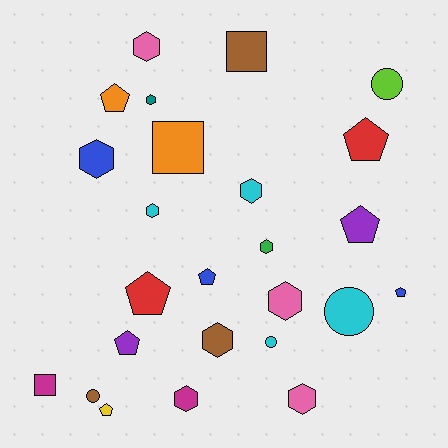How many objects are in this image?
There are 25 objects.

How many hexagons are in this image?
There are 10 hexagons.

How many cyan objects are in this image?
There are 4 cyan objects.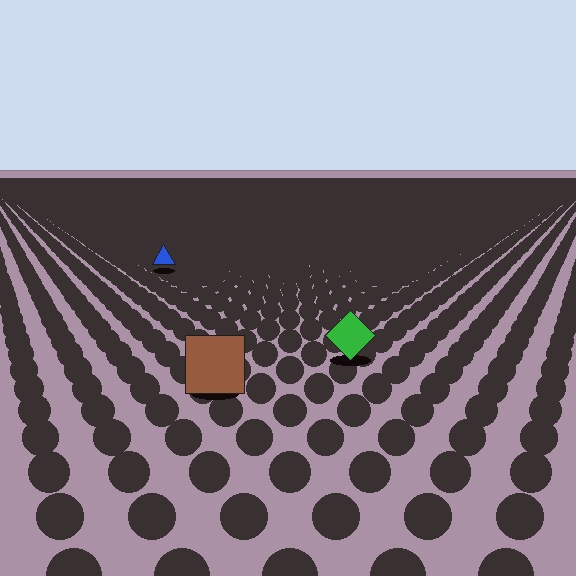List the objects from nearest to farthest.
From nearest to farthest: the brown square, the green diamond, the blue triangle.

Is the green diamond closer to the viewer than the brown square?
No. The brown square is closer — you can tell from the texture gradient: the ground texture is coarser near it.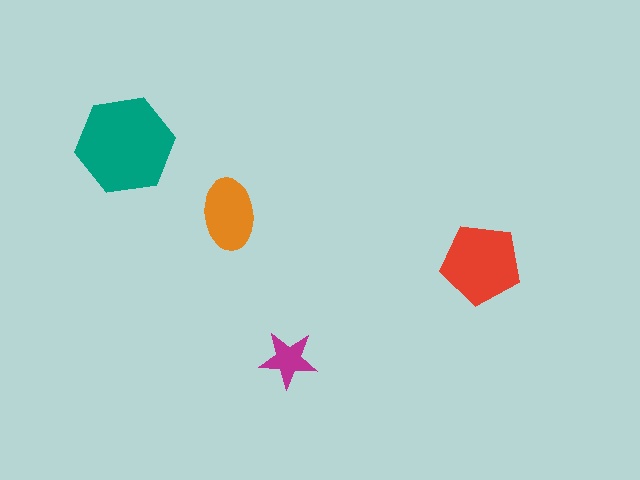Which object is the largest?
The teal hexagon.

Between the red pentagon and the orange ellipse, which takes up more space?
The red pentagon.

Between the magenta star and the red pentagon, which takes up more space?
The red pentagon.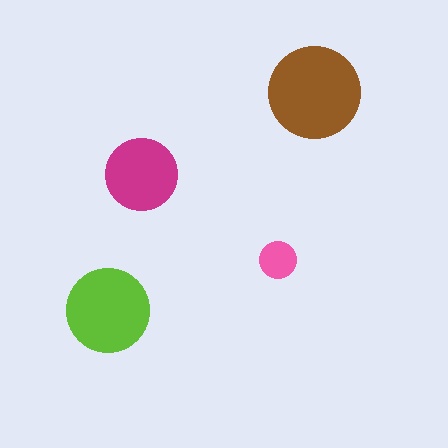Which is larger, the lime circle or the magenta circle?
The lime one.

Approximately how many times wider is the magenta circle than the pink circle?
About 2 times wider.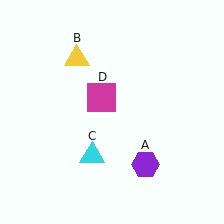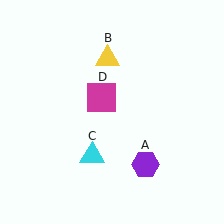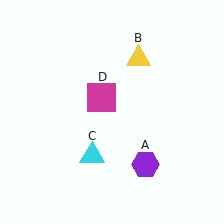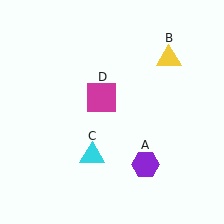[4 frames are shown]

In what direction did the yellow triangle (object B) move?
The yellow triangle (object B) moved right.